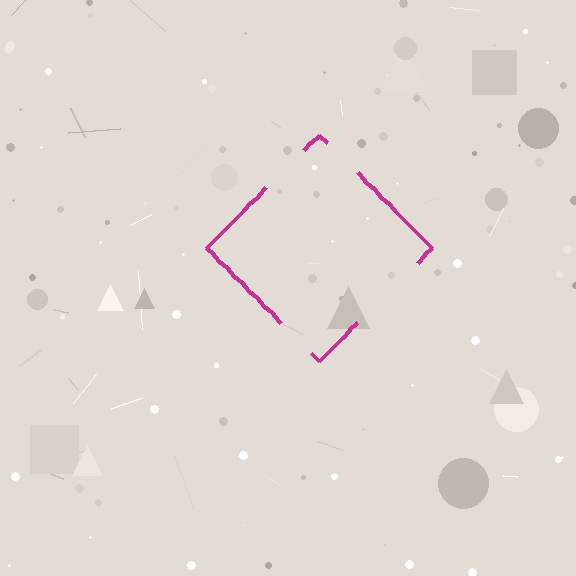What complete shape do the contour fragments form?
The contour fragments form a diamond.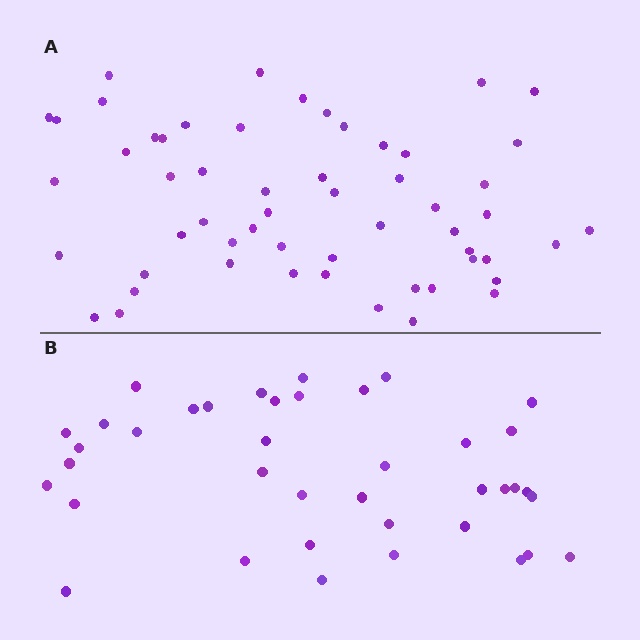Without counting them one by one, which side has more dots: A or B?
Region A (the top region) has more dots.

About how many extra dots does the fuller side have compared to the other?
Region A has approximately 15 more dots than region B.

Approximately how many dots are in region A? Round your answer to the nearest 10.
About 60 dots. (The exact count is 56, which rounds to 60.)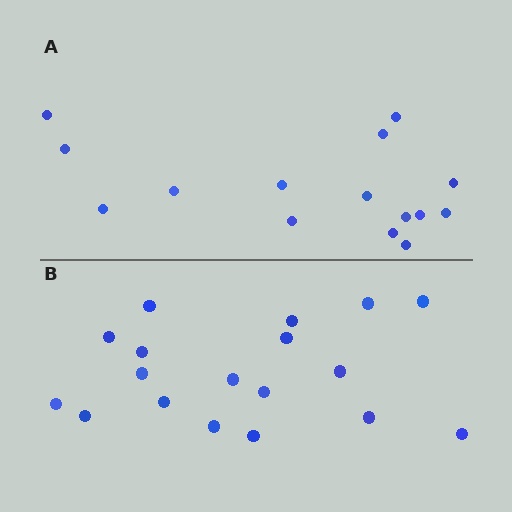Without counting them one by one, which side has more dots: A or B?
Region B (the bottom region) has more dots.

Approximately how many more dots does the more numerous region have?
Region B has just a few more — roughly 2 or 3 more dots than region A.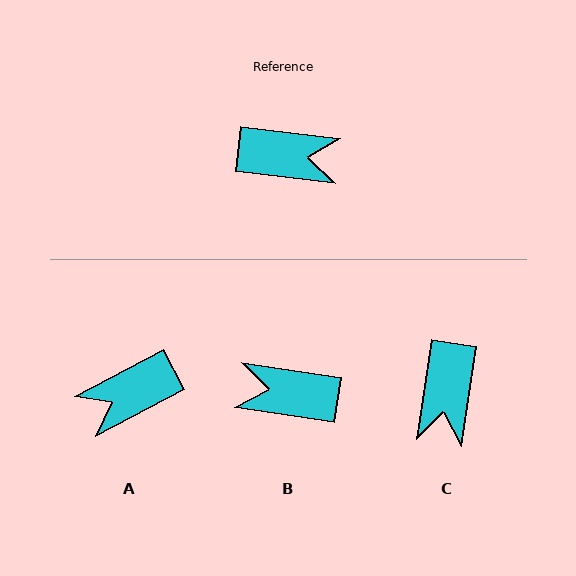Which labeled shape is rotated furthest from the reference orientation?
B, about 178 degrees away.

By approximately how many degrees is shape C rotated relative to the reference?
Approximately 92 degrees clockwise.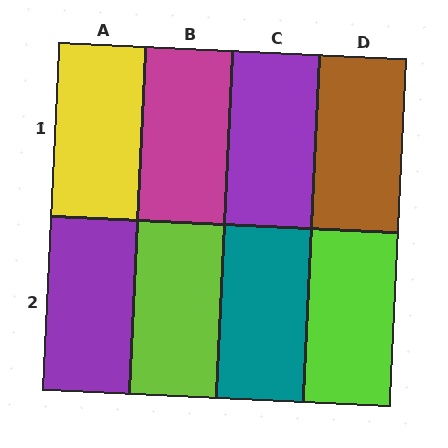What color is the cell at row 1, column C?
Purple.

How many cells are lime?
2 cells are lime.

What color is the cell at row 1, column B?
Magenta.